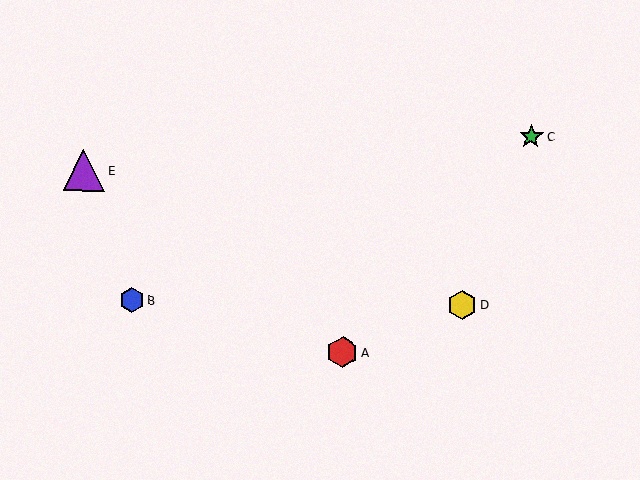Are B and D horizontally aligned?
Yes, both are at y≈300.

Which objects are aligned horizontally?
Objects B, D are aligned horizontally.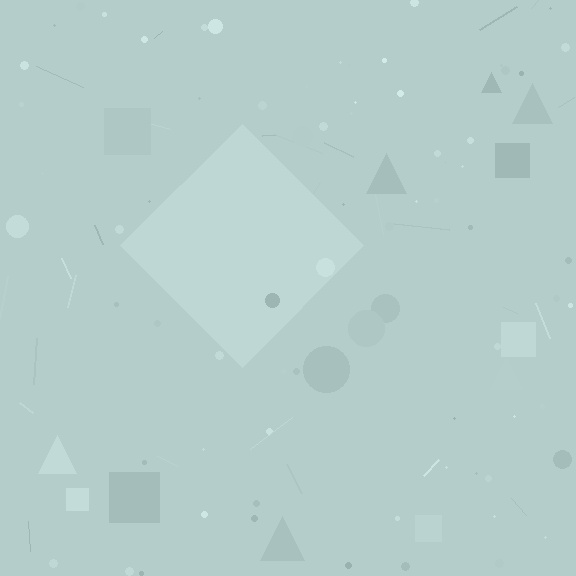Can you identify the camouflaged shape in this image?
The camouflaged shape is a diamond.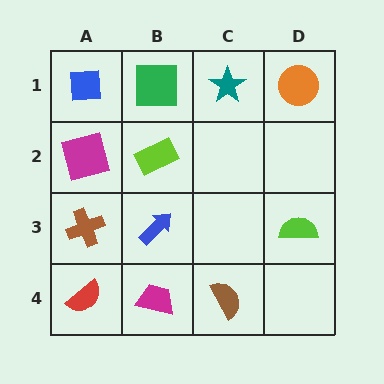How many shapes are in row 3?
3 shapes.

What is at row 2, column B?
A lime rectangle.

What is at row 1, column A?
A blue square.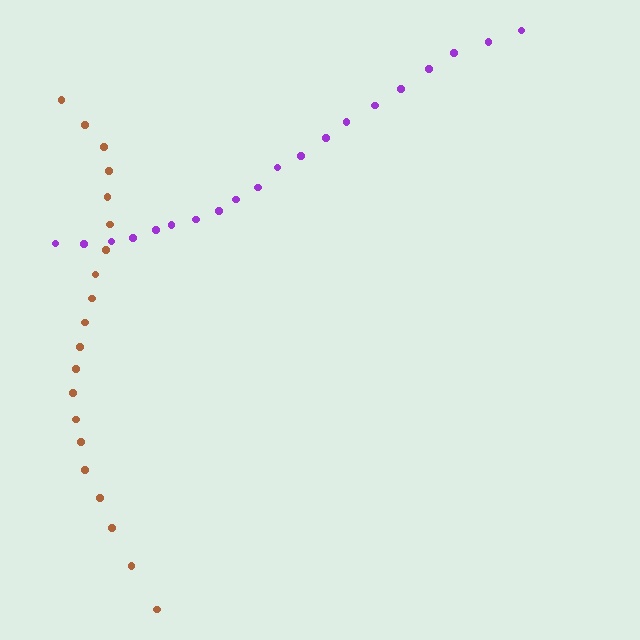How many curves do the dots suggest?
There are 2 distinct paths.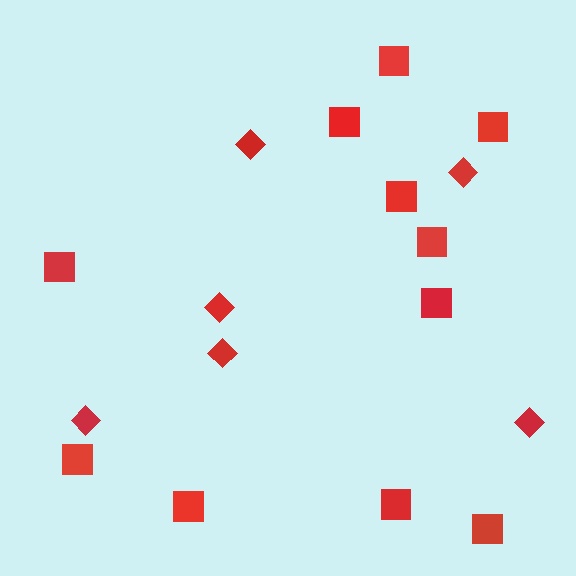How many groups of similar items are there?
There are 2 groups: one group of squares (11) and one group of diamonds (6).